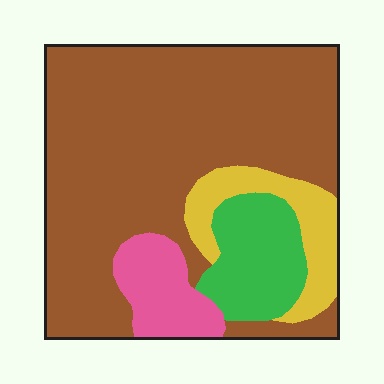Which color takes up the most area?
Brown, at roughly 70%.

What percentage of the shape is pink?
Pink takes up about one tenth (1/10) of the shape.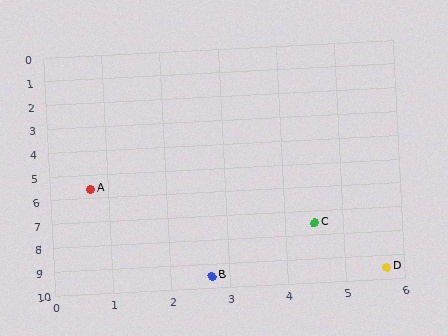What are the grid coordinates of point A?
Point A is at approximately (0.7, 5.6).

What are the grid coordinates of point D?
Point D is at approximately (5.7, 9.5).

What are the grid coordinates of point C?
Point C is at approximately (4.5, 7.5).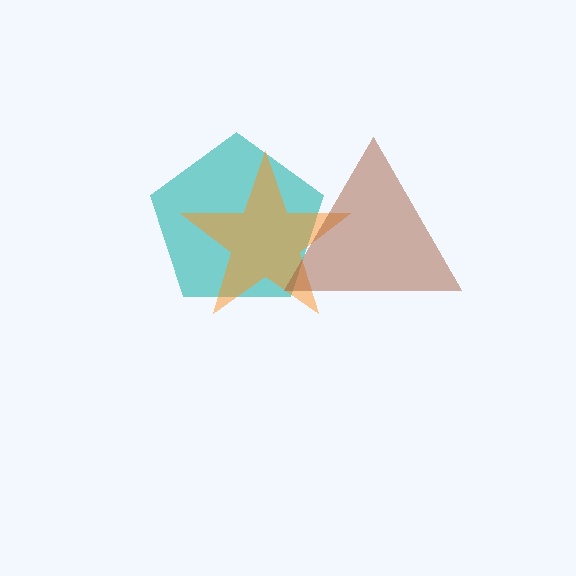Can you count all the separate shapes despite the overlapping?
Yes, there are 3 separate shapes.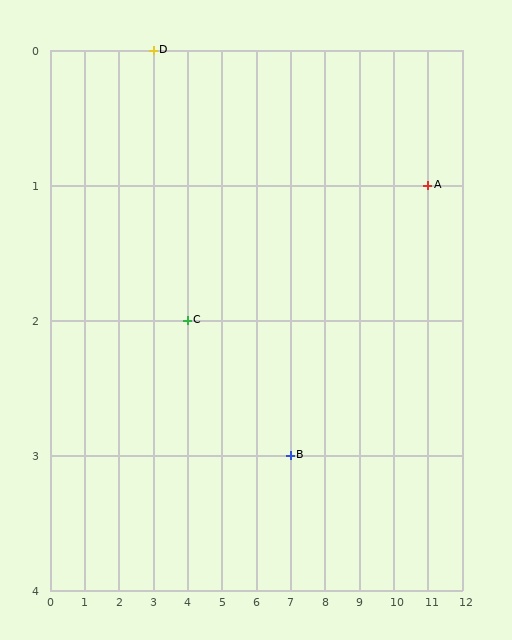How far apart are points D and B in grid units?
Points D and B are 4 columns and 3 rows apart (about 5.0 grid units diagonally).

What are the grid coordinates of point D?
Point D is at grid coordinates (3, 0).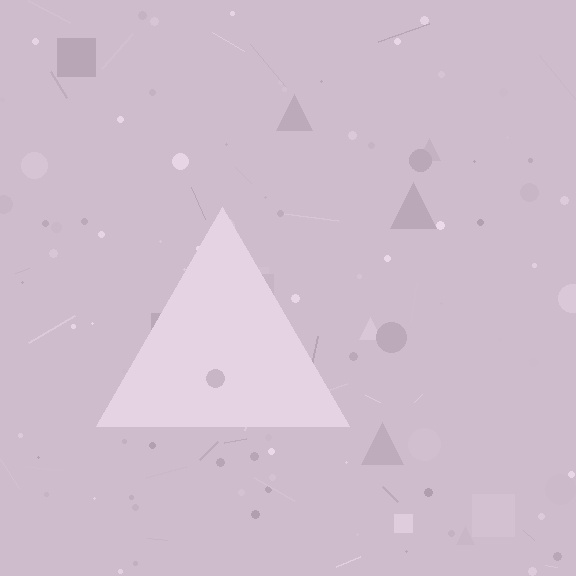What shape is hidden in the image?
A triangle is hidden in the image.